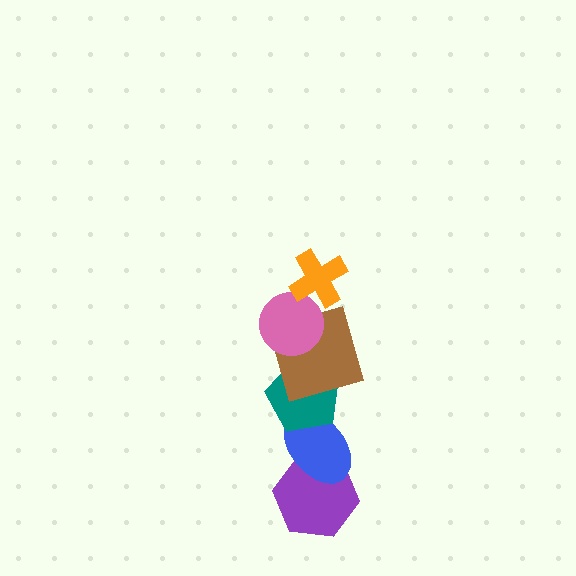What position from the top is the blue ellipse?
The blue ellipse is 5th from the top.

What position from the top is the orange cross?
The orange cross is 1st from the top.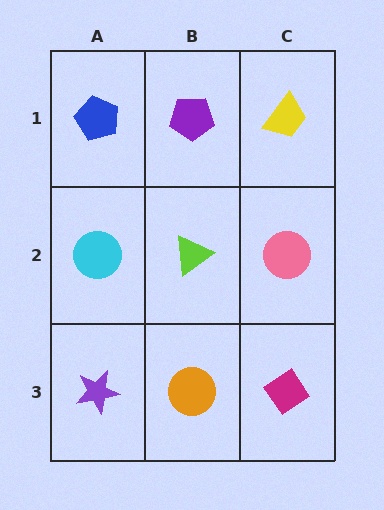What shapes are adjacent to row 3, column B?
A lime triangle (row 2, column B), a purple star (row 3, column A), a magenta diamond (row 3, column C).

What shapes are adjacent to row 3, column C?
A pink circle (row 2, column C), an orange circle (row 3, column B).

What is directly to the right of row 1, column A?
A purple pentagon.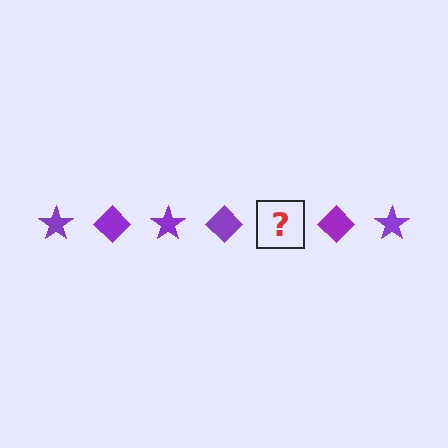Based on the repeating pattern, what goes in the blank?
The blank should be a purple star.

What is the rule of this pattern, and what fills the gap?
The rule is that the pattern cycles through star, diamond shapes in purple. The gap should be filled with a purple star.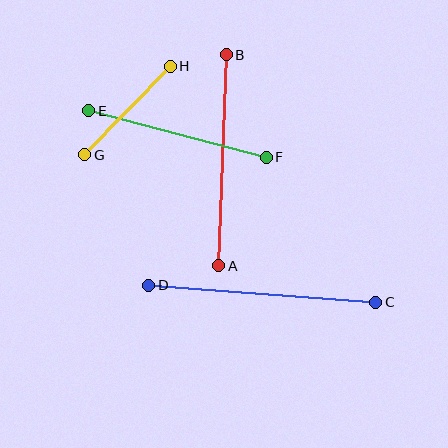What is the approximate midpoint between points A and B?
The midpoint is at approximately (223, 160) pixels.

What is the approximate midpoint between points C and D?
The midpoint is at approximately (262, 294) pixels.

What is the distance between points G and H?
The distance is approximately 123 pixels.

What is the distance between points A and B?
The distance is approximately 211 pixels.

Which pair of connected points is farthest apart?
Points C and D are farthest apart.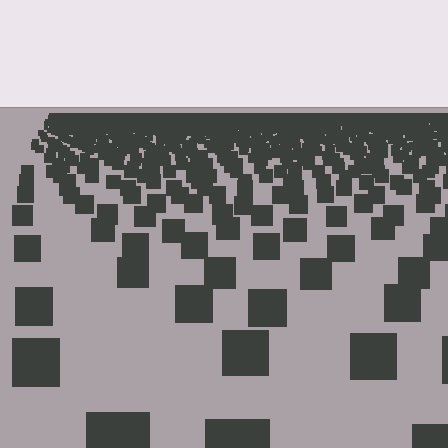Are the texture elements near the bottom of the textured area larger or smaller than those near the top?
Larger. Near the bottom, elements are closer to the viewer and appear at a bigger on-screen size.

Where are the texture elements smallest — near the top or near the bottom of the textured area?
Near the top.